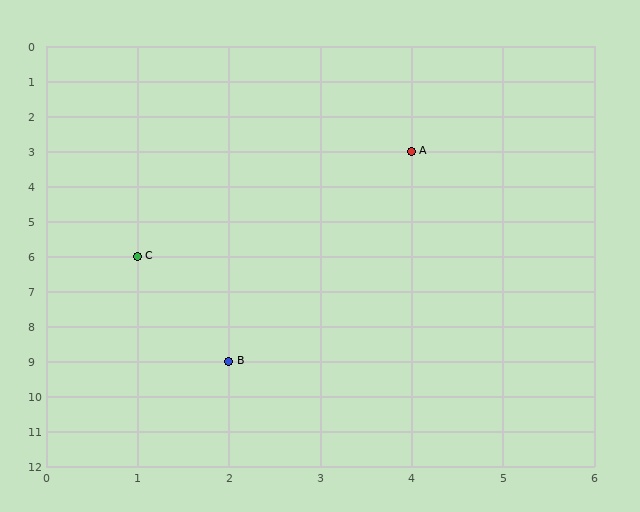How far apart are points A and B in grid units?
Points A and B are 2 columns and 6 rows apart (about 6.3 grid units diagonally).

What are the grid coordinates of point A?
Point A is at grid coordinates (4, 3).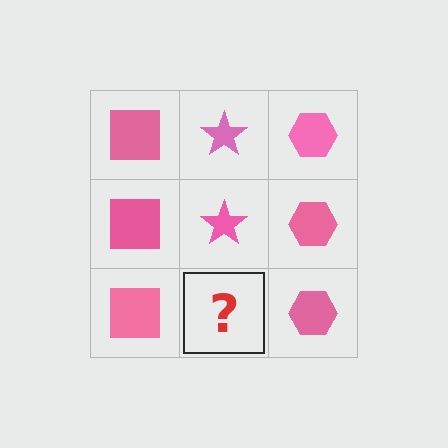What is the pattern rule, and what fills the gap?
The rule is that each column has a consistent shape. The gap should be filled with a pink star.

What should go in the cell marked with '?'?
The missing cell should contain a pink star.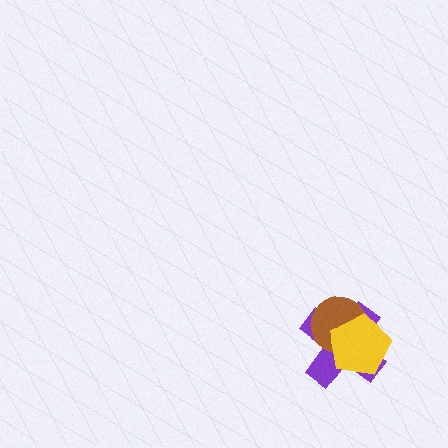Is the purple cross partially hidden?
Yes, it is partially covered by another shape.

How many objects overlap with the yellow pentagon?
2 objects overlap with the yellow pentagon.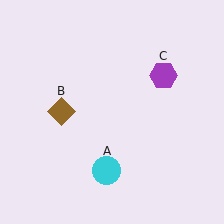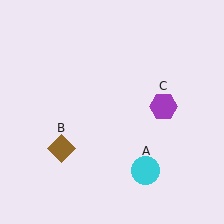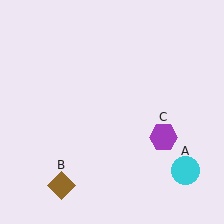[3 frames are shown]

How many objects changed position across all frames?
3 objects changed position: cyan circle (object A), brown diamond (object B), purple hexagon (object C).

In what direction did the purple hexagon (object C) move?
The purple hexagon (object C) moved down.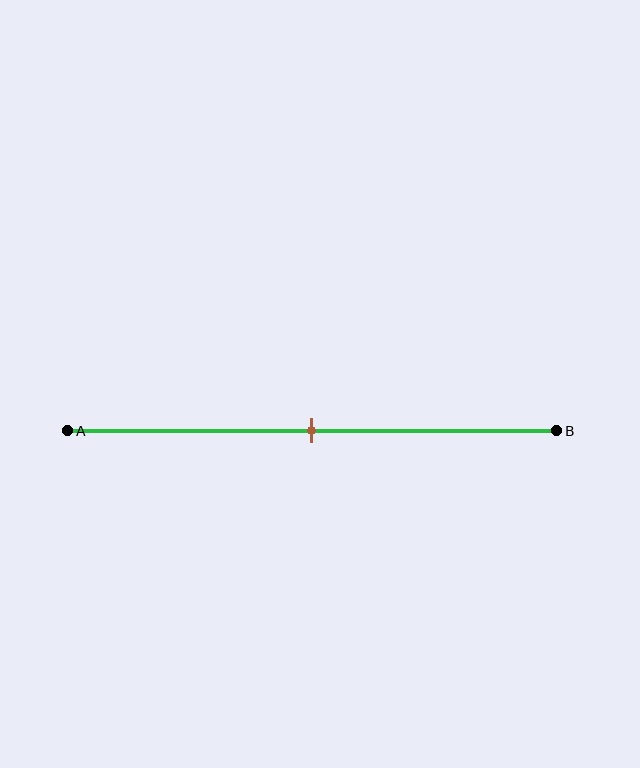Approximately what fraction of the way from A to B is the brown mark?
The brown mark is approximately 50% of the way from A to B.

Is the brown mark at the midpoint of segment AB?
Yes, the mark is approximately at the midpoint.